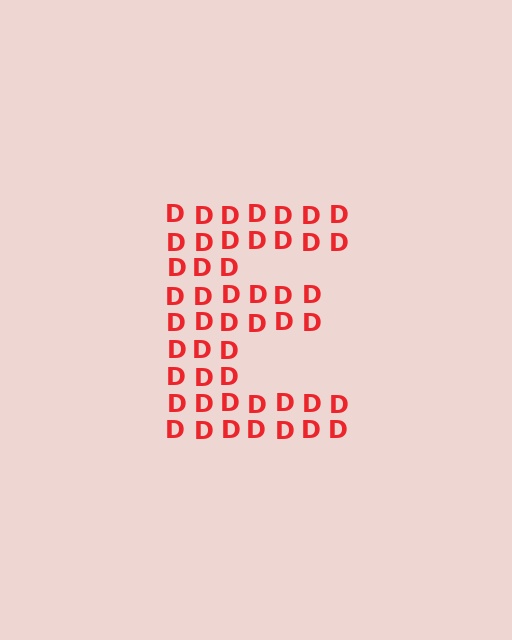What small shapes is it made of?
It is made of small letter D's.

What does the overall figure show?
The overall figure shows the letter E.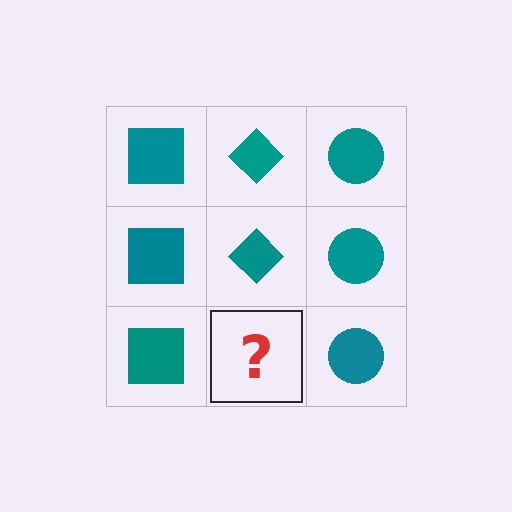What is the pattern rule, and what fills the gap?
The rule is that each column has a consistent shape. The gap should be filled with a teal diamond.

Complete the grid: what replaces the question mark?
The question mark should be replaced with a teal diamond.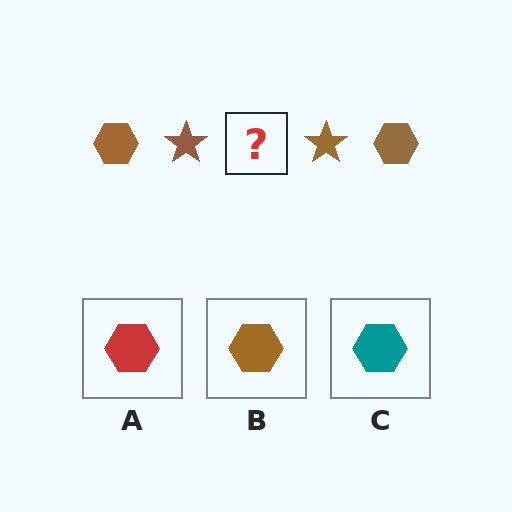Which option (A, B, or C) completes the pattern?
B.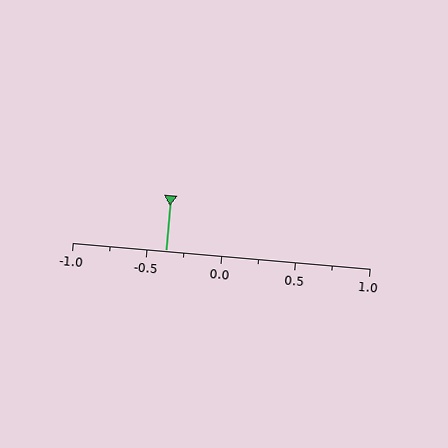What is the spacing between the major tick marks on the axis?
The major ticks are spaced 0.5 apart.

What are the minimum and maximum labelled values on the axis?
The axis runs from -1.0 to 1.0.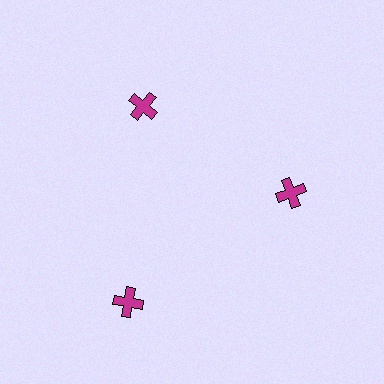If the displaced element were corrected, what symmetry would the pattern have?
It would have 3-fold rotational symmetry — the pattern would map onto itself every 120 degrees.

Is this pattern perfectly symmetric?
No. The 3 magenta crosses are arranged in a ring, but one element near the 7 o'clock position is pushed outward from the center, breaking the 3-fold rotational symmetry.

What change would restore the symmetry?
The symmetry would be restored by moving it inward, back onto the ring so that all 3 crosses sit at equal angles and equal distance from the center.